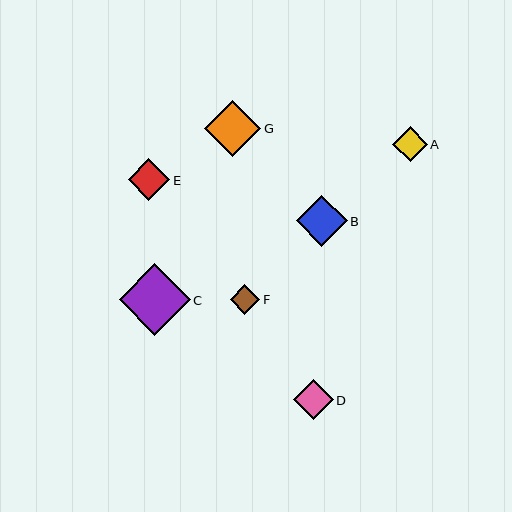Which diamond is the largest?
Diamond C is the largest with a size of approximately 71 pixels.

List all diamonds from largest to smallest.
From largest to smallest: C, G, B, E, D, A, F.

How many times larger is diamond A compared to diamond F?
Diamond A is approximately 1.2 times the size of diamond F.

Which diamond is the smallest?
Diamond F is the smallest with a size of approximately 29 pixels.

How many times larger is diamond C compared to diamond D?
Diamond C is approximately 1.8 times the size of diamond D.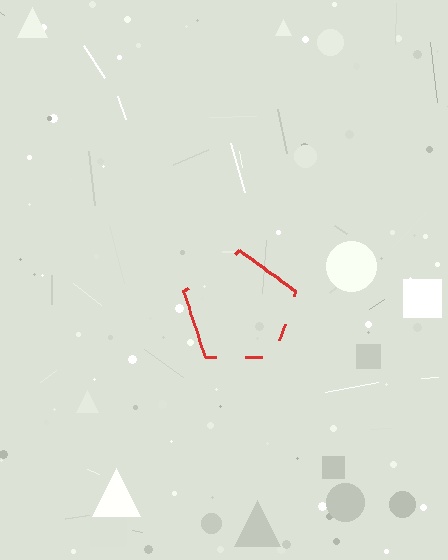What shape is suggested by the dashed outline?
The dashed outline suggests a pentagon.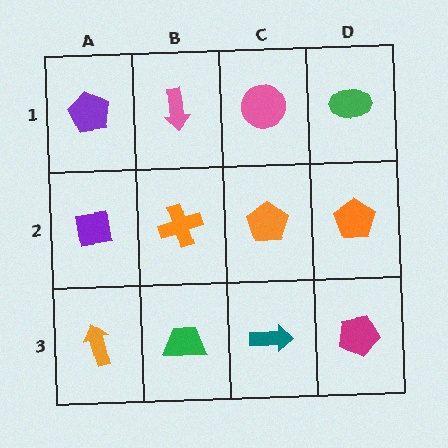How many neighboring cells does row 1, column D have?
2.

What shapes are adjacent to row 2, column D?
A green ellipse (row 1, column D), a magenta pentagon (row 3, column D), an orange pentagon (row 2, column C).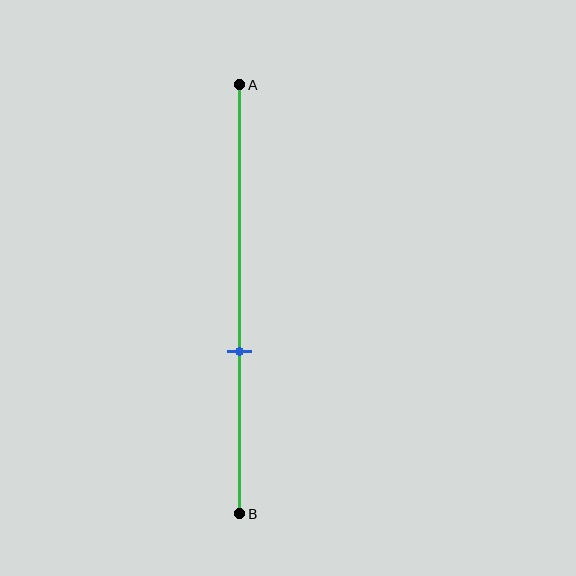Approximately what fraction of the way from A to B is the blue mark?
The blue mark is approximately 60% of the way from A to B.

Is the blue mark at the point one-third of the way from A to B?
No, the mark is at about 60% from A, not at the 33% one-third point.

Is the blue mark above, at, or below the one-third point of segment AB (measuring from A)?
The blue mark is below the one-third point of segment AB.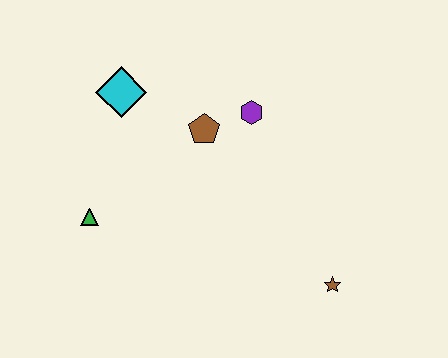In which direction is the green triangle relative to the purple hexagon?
The green triangle is to the left of the purple hexagon.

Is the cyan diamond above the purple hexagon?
Yes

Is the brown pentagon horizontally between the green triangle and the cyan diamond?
No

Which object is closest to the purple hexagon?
The brown pentagon is closest to the purple hexagon.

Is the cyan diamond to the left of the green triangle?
No